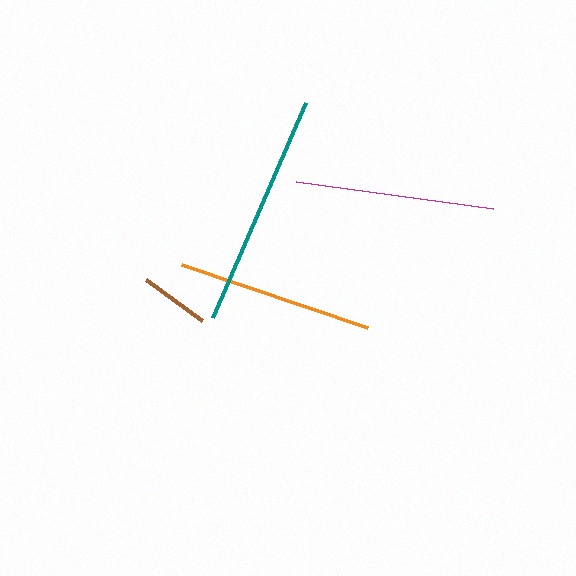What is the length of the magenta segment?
The magenta segment is approximately 199 pixels long.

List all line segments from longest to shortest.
From longest to shortest: teal, magenta, orange, brown.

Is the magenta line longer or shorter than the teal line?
The teal line is longer than the magenta line.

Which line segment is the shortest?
The brown line is the shortest at approximately 70 pixels.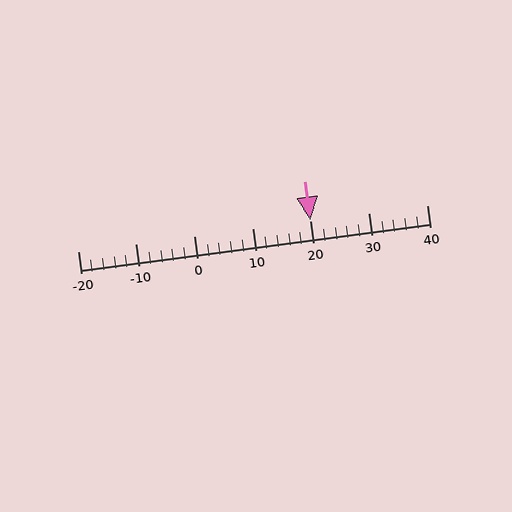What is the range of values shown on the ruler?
The ruler shows values from -20 to 40.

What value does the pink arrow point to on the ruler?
The pink arrow points to approximately 20.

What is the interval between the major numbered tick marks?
The major tick marks are spaced 10 units apart.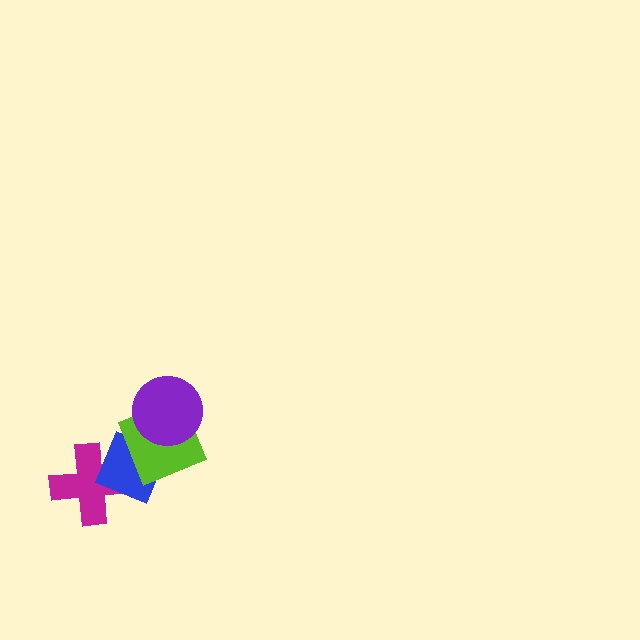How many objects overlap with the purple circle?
1 object overlaps with the purple circle.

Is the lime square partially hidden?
Yes, it is partially covered by another shape.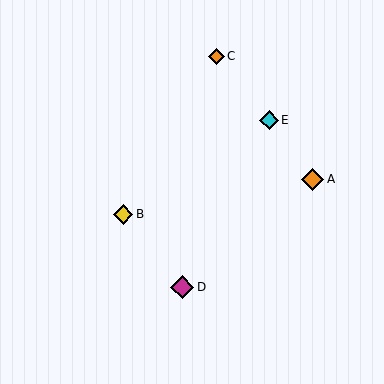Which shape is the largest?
The magenta diamond (labeled D) is the largest.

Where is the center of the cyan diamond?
The center of the cyan diamond is at (269, 120).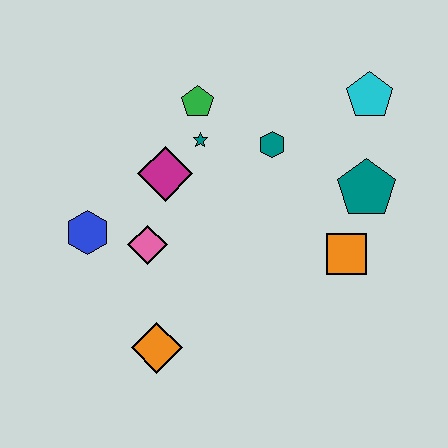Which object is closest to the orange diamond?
The pink diamond is closest to the orange diamond.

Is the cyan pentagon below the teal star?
No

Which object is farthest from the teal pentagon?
The blue hexagon is farthest from the teal pentagon.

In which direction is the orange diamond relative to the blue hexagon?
The orange diamond is below the blue hexagon.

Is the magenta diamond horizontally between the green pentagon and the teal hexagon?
No